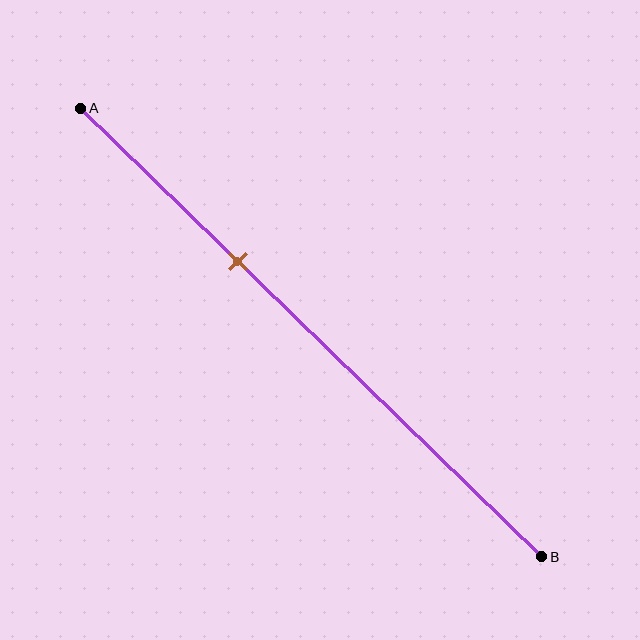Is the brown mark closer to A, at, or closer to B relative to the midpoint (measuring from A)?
The brown mark is closer to point A than the midpoint of segment AB.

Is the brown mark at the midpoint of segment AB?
No, the mark is at about 35% from A, not at the 50% midpoint.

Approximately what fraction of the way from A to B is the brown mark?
The brown mark is approximately 35% of the way from A to B.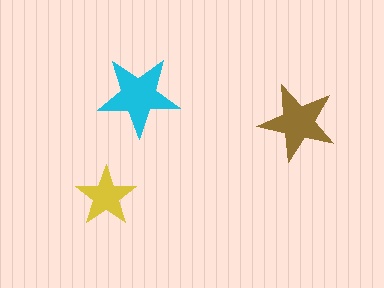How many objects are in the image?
There are 3 objects in the image.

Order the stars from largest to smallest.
the cyan one, the brown one, the yellow one.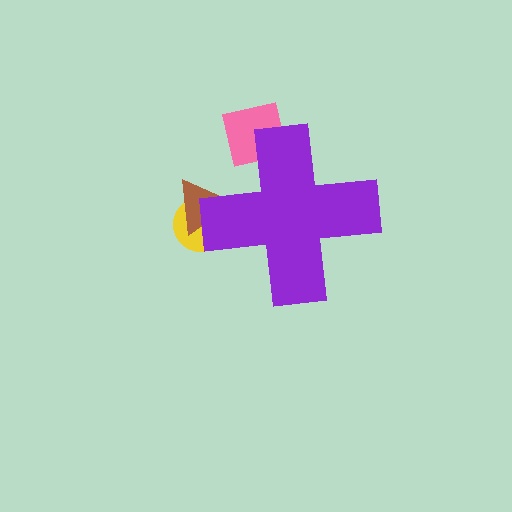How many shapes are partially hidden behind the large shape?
3 shapes are partially hidden.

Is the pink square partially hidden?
Yes, the pink square is partially hidden behind the purple cross.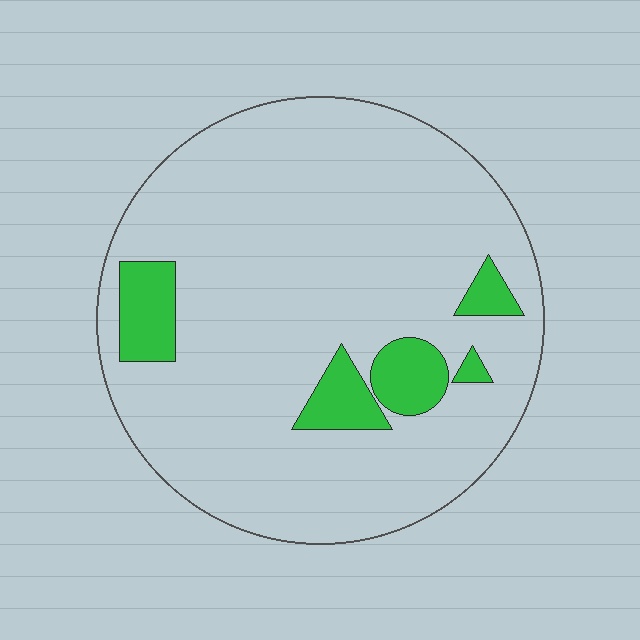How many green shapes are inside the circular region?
5.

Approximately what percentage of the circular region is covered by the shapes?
Approximately 10%.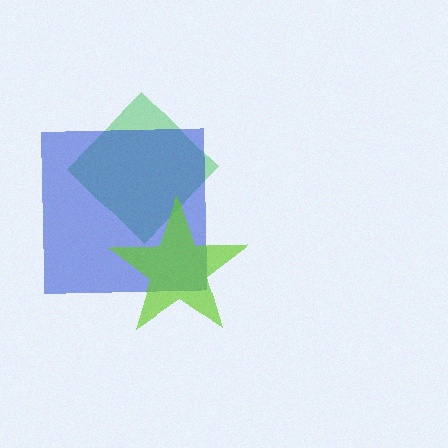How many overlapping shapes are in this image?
There are 3 overlapping shapes in the image.